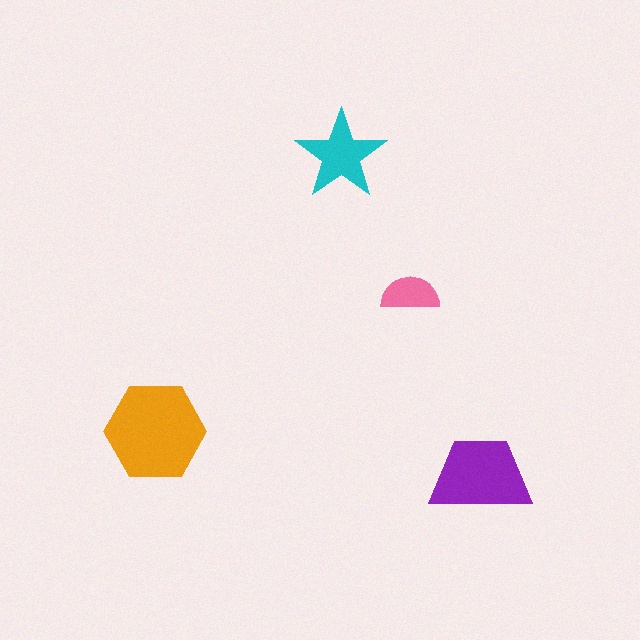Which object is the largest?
The orange hexagon.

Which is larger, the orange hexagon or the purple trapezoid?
The orange hexagon.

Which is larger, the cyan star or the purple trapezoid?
The purple trapezoid.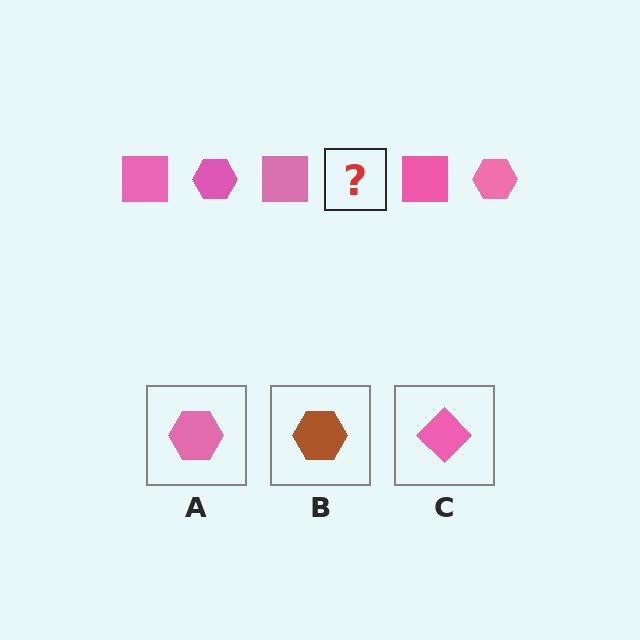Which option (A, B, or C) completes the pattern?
A.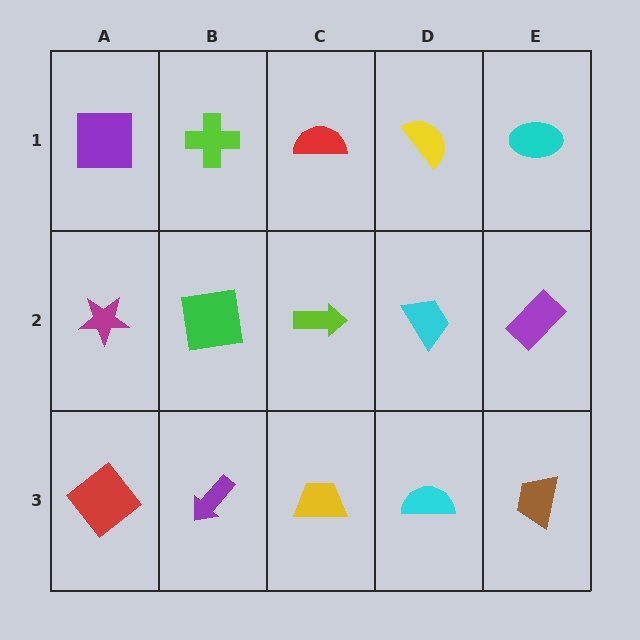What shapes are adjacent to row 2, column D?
A yellow semicircle (row 1, column D), a cyan semicircle (row 3, column D), a lime arrow (row 2, column C), a purple rectangle (row 2, column E).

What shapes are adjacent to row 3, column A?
A magenta star (row 2, column A), a purple arrow (row 3, column B).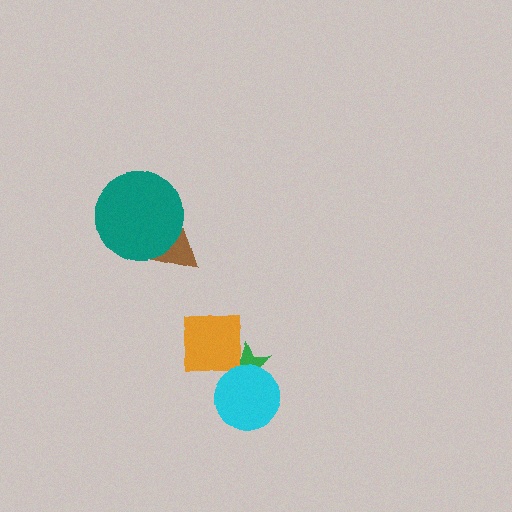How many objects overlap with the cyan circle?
1 object overlaps with the cyan circle.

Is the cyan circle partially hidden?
No, no other shape covers it.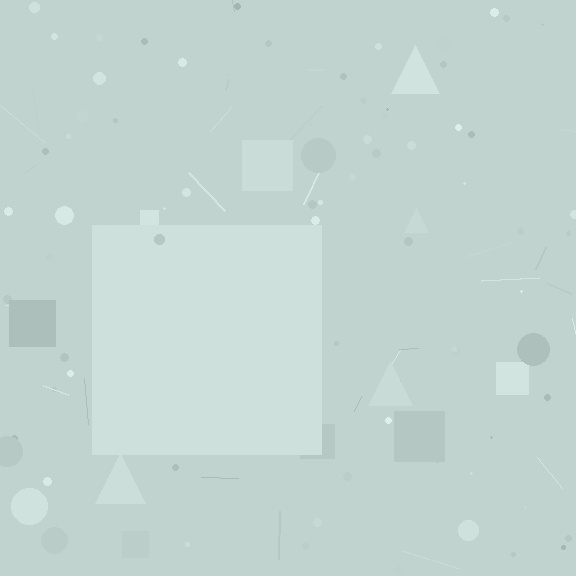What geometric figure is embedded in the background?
A square is embedded in the background.